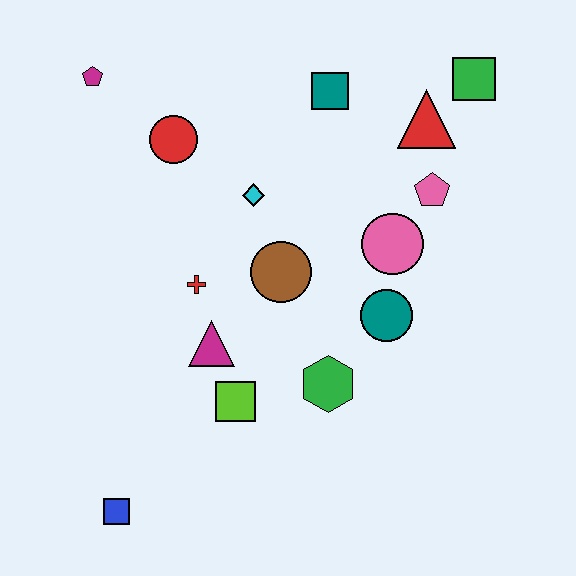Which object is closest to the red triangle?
The green square is closest to the red triangle.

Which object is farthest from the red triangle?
The blue square is farthest from the red triangle.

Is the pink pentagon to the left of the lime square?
No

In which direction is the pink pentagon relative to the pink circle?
The pink pentagon is above the pink circle.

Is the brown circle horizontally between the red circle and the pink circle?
Yes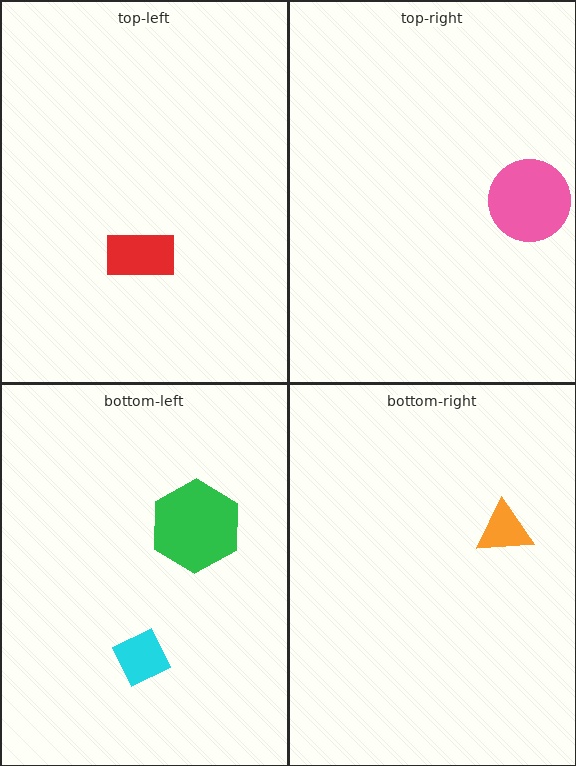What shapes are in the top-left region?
The red rectangle.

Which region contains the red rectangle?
The top-left region.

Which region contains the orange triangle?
The bottom-right region.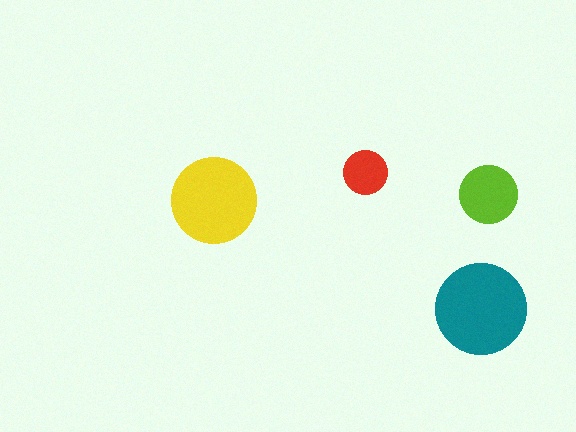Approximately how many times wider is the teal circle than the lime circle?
About 1.5 times wider.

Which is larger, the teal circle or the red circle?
The teal one.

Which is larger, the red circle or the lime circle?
The lime one.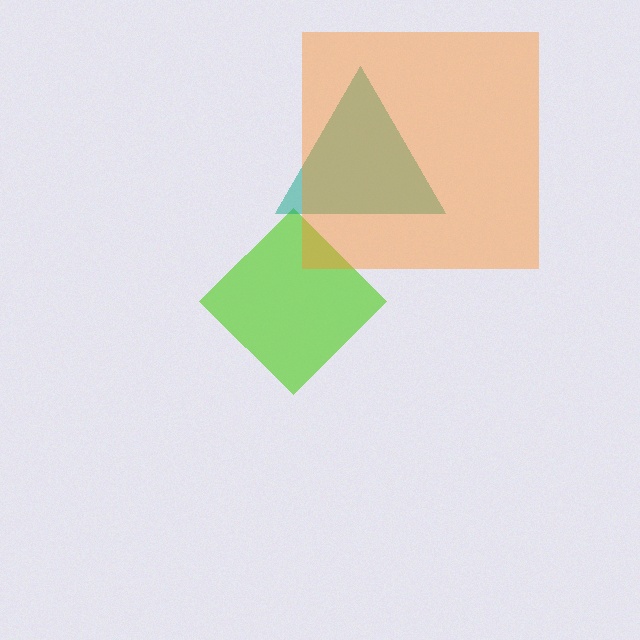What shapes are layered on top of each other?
The layered shapes are: a lime diamond, a teal triangle, an orange square.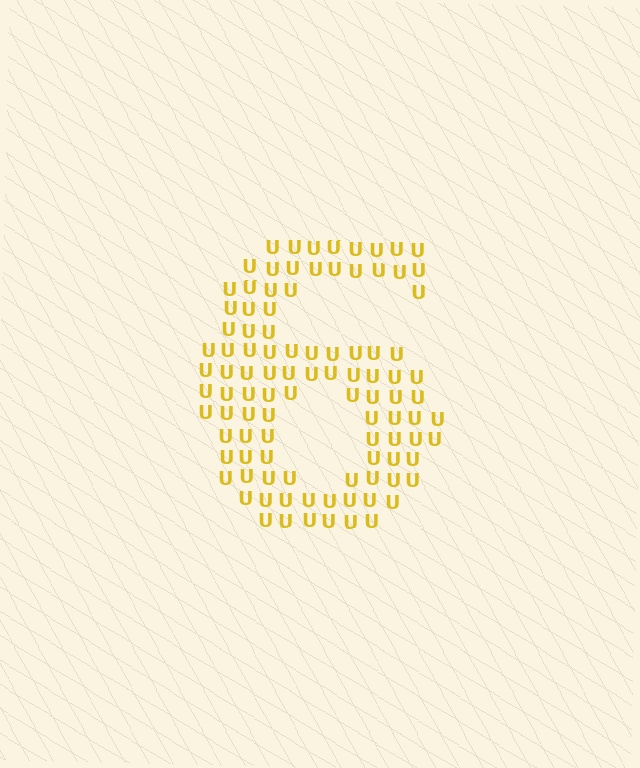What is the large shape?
The large shape is the digit 6.